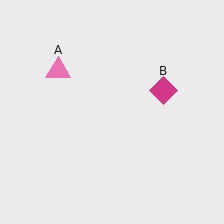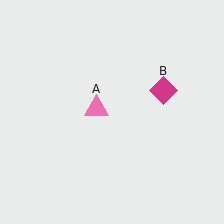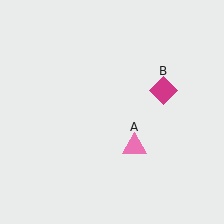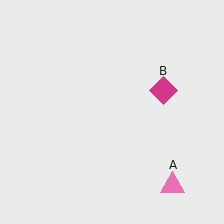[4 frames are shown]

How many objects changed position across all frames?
1 object changed position: pink triangle (object A).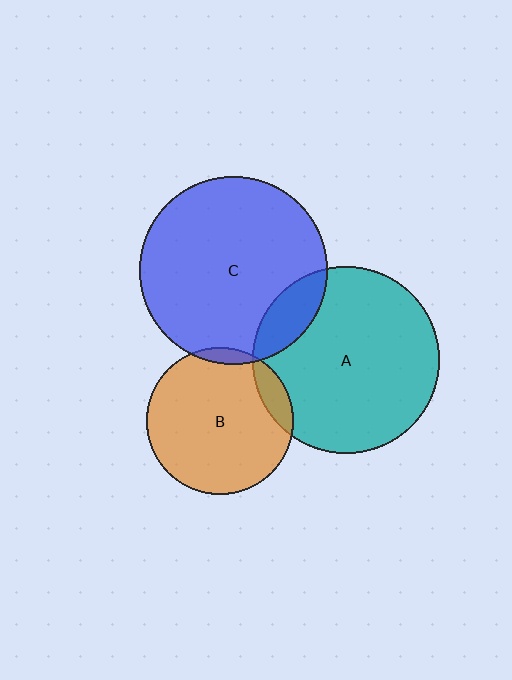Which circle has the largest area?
Circle C (blue).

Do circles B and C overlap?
Yes.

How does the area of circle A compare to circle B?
Approximately 1.6 times.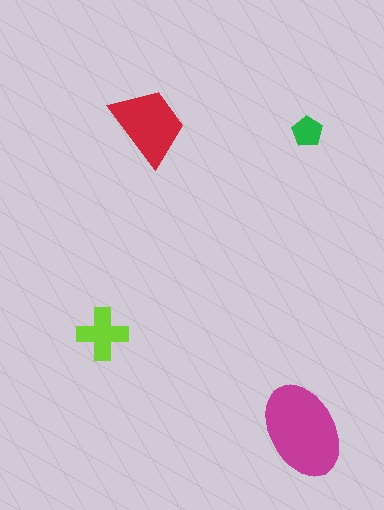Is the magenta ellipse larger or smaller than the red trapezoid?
Larger.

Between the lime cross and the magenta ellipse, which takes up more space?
The magenta ellipse.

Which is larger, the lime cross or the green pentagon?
The lime cross.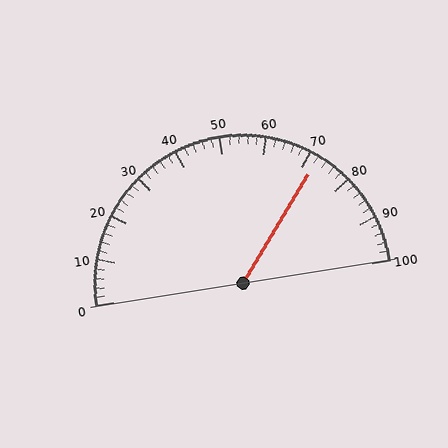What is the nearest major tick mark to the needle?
The nearest major tick mark is 70.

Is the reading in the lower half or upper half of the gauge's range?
The reading is in the upper half of the range (0 to 100).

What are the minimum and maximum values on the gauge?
The gauge ranges from 0 to 100.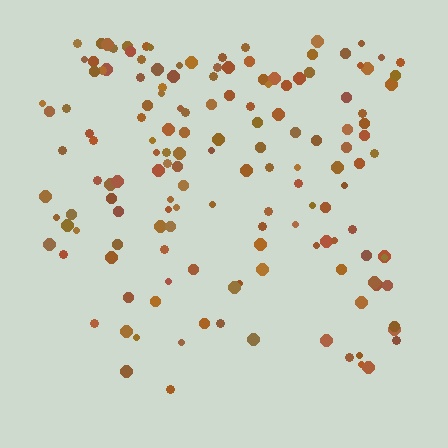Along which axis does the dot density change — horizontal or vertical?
Vertical.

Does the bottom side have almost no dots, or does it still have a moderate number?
Still a moderate number, just noticeably fewer than the top.